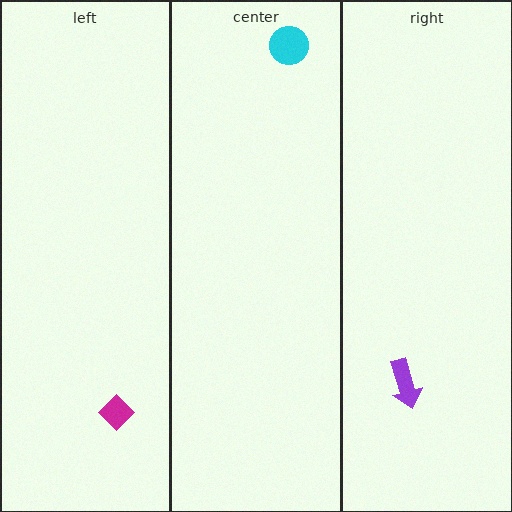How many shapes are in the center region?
1.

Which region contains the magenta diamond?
The left region.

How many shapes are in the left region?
1.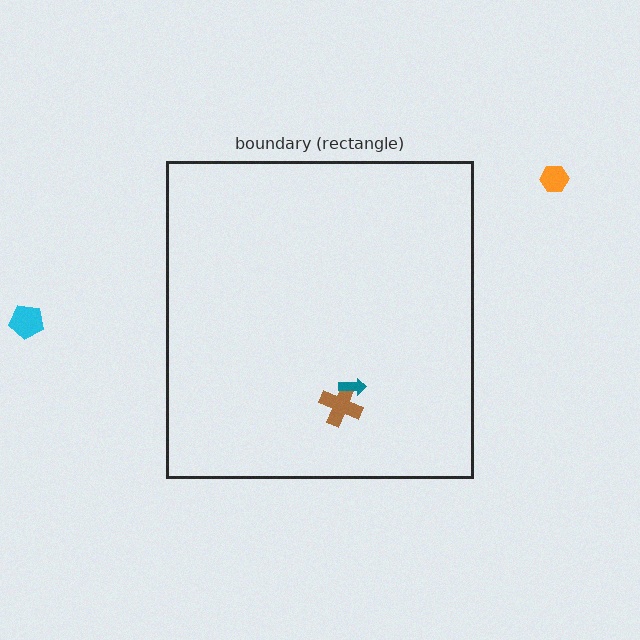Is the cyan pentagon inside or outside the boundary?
Outside.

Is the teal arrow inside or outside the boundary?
Inside.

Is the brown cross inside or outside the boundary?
Inside.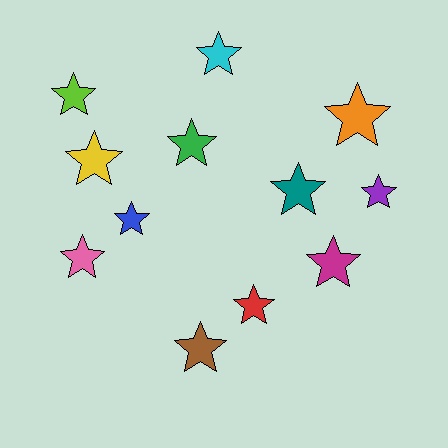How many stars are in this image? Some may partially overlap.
There are 12 stars.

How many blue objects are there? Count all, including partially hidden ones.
There is 1 blue object.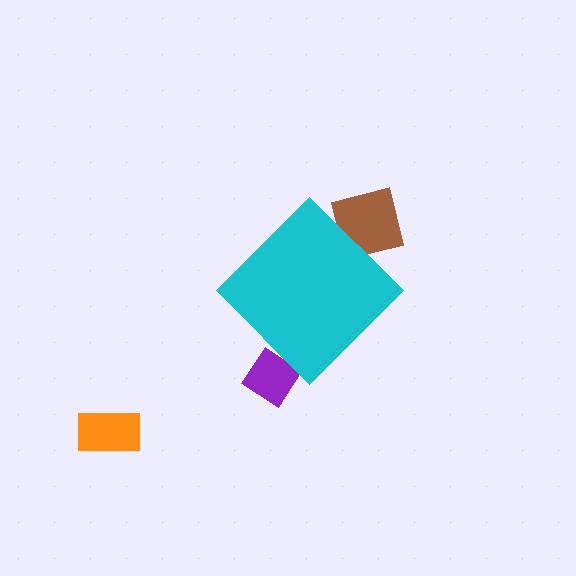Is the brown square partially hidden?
Yes, the brown square is partially hidden behind the cyan diamond.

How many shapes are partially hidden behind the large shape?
2 shapes are partially hidden.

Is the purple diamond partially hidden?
Yes, the purple diamond is partially hidden behind the cyan diamond.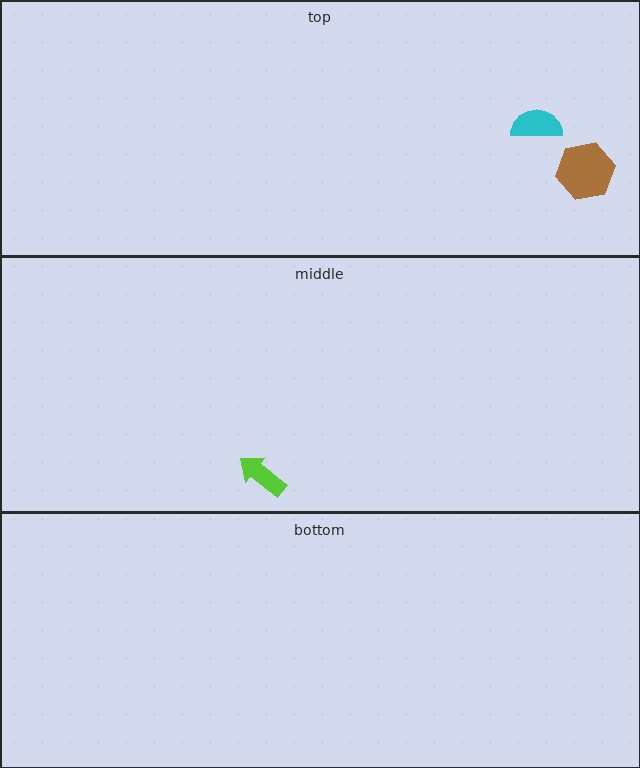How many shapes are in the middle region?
1.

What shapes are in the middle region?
The lime arrow.